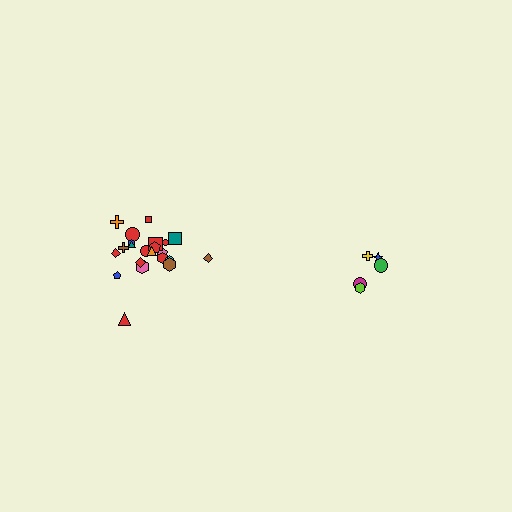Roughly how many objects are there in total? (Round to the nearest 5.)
Roughly 25 objects in total.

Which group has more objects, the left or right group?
The left group.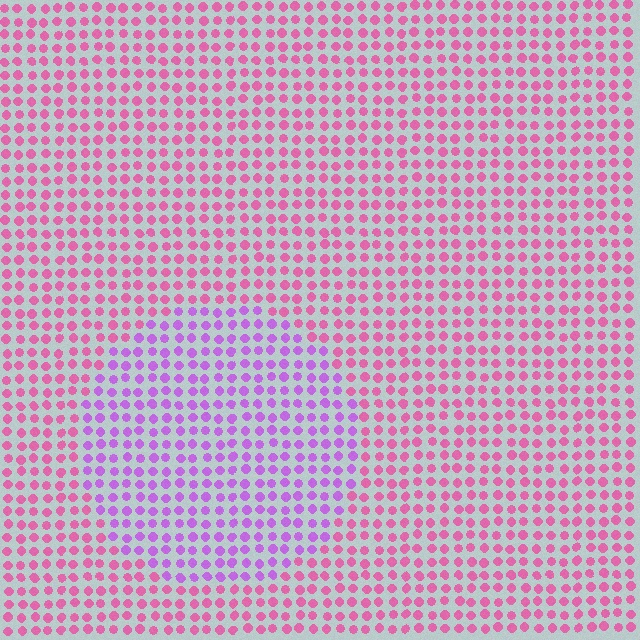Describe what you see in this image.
The image is filled with small pink elements in a uniform arrangement. A circle-shaped region is visible where the elements are tinted to a slightly different hue, forming a subtle color boundary.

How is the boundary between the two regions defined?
The boundary is defined purely by a slight shift in hue (about 42 degrees). Spacing, size, and orientation are identical on both sides.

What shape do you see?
I see a circle.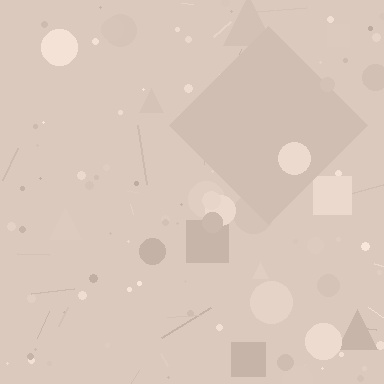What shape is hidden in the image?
A diamond is hidden in the image.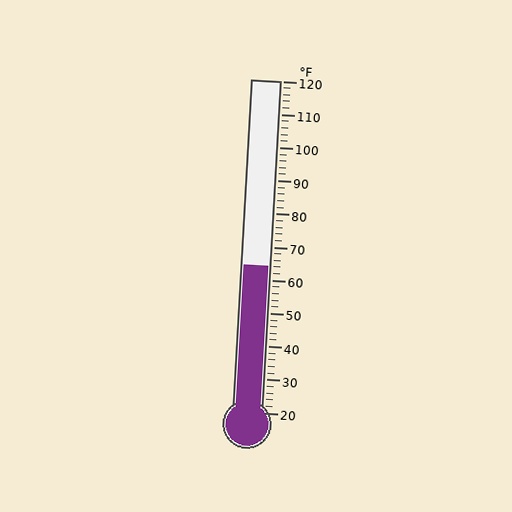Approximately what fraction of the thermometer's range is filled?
The thermometer is filled to approximately 45% of its range.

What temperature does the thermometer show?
The thermometer shows approximately 64°F.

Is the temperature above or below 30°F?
The temperature is above 30°F.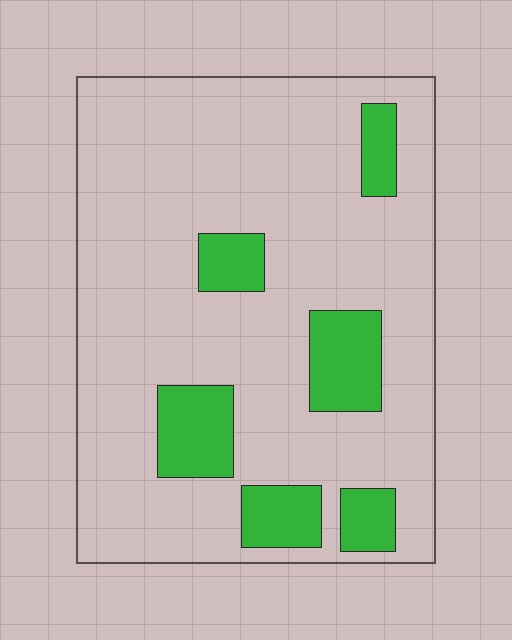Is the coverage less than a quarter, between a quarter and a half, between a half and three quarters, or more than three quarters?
Less than a quarter.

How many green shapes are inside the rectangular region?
6.